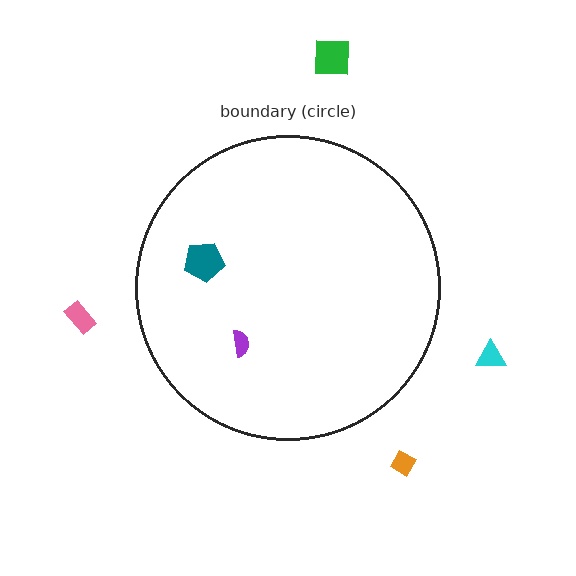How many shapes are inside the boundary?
2 inside, 4 outside.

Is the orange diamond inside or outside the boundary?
Outside.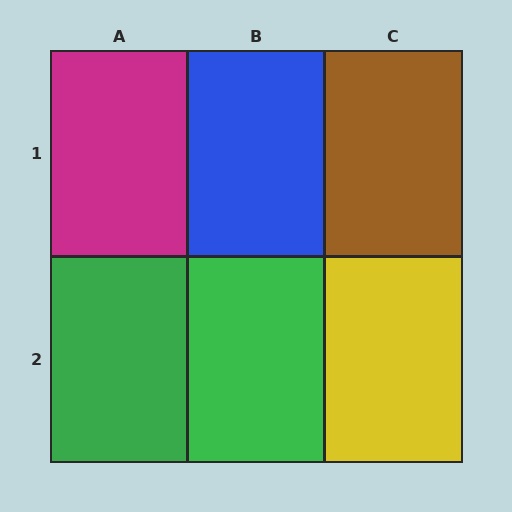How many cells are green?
2 cells are green.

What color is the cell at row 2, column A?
Green.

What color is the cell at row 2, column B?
Green.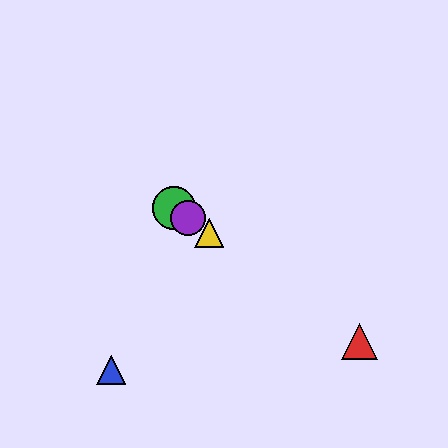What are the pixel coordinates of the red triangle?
The red triangle is at (359, 341).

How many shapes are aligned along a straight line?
4 shapes (the red triangle, the green circle, the yellow triangle, the purple circle) are aligned along a straight line.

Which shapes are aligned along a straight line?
The red triangle, the green circle, the yellow triangle, the purple circle are aligned along a straight line.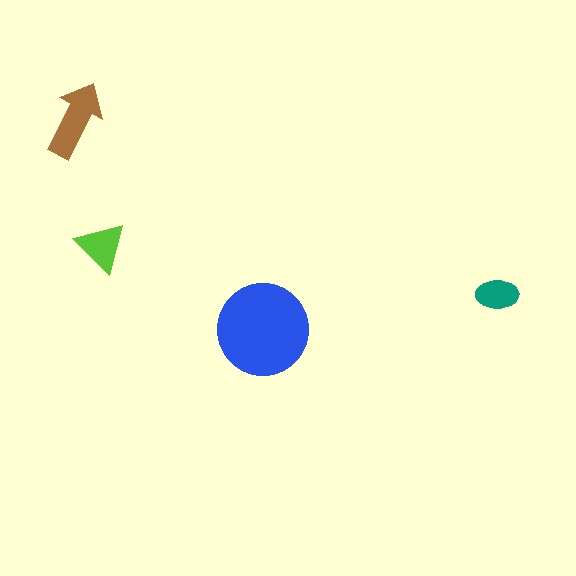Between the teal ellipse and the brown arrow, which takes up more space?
The brown arrow.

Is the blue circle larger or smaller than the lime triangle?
Larger.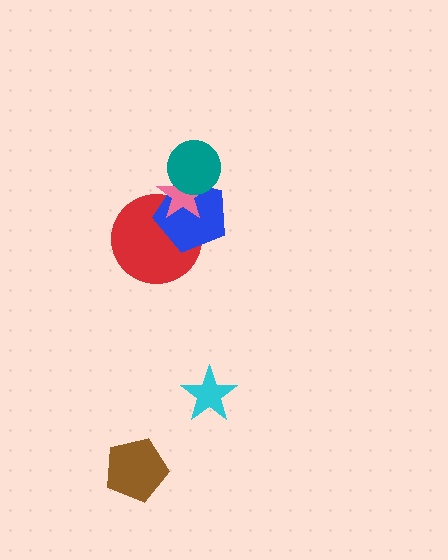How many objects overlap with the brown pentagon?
0 objects overlap with the brown pentagon.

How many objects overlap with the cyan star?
0 objects overlap with the cyan star.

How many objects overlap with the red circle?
2 objects overlap with the red circle.